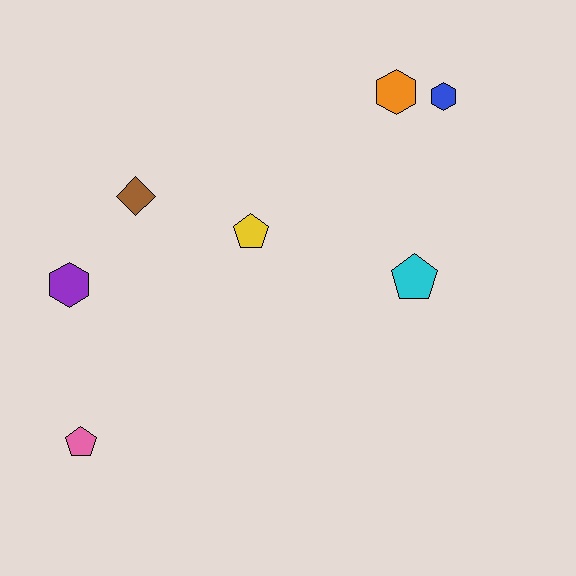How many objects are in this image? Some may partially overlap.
There are 7 objects.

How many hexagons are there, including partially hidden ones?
There are 3 hexagons.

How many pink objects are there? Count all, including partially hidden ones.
There is 1 pink object.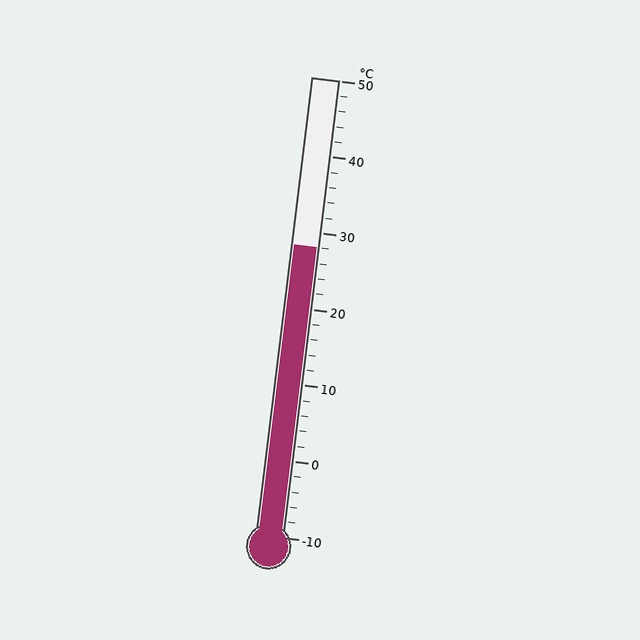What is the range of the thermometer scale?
The thermometer scale ranges from -10°C to 50°C.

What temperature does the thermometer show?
The thermometer shows approximately 28°C.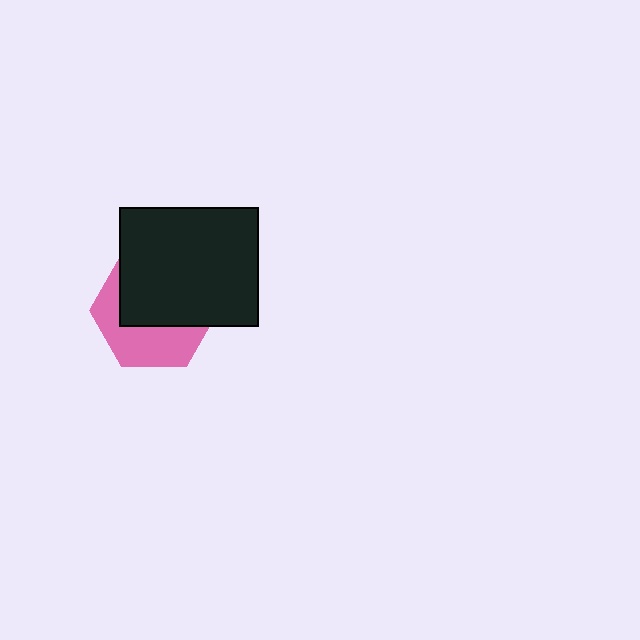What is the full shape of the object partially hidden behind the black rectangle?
The partially hidden object is a pink hexagon.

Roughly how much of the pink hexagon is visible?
A small part of it is visible (roughly 43%).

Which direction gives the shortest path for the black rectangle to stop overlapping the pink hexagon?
Moving up gives the shortest separation.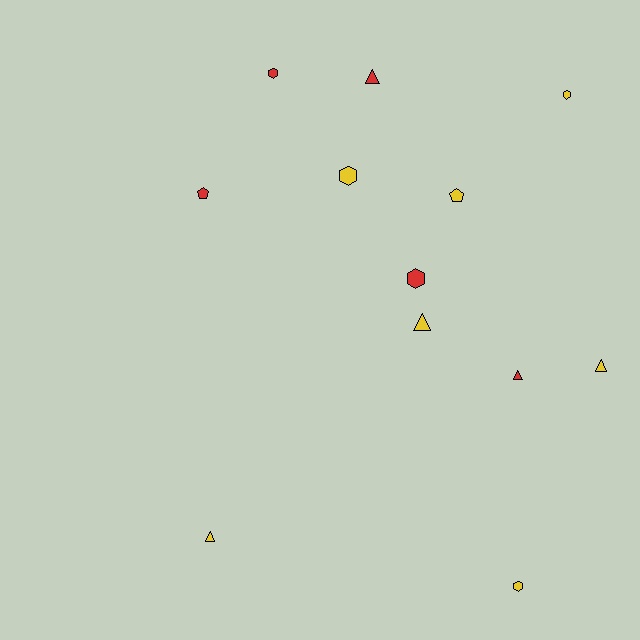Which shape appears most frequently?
Triangle, with 5 objects.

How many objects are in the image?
There are 12 objects.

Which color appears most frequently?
Yellow, with 7 objects.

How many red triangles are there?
There are 2 red triangles.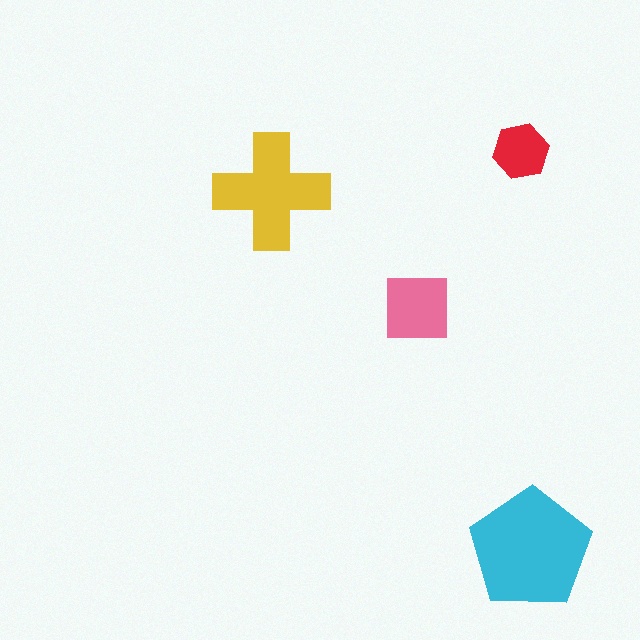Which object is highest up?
The red hexagon is topmost.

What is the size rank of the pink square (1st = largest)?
3rd.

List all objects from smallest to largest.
The red hexagon, the pink square, the yellow cross, the cyan pentagon.